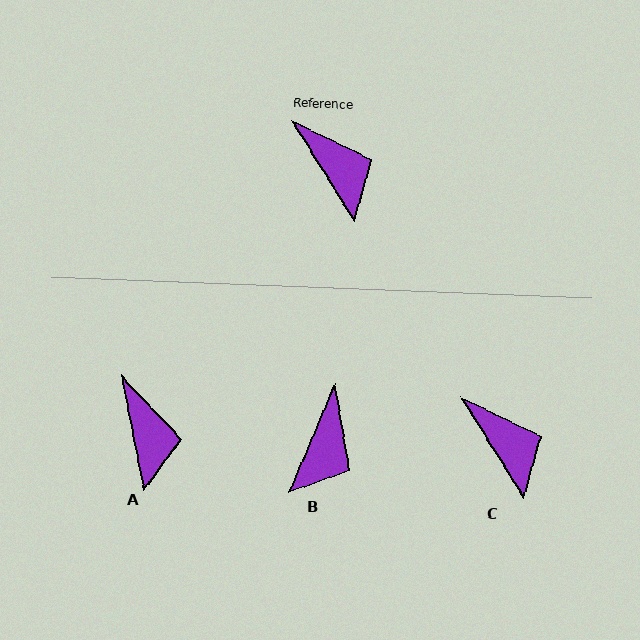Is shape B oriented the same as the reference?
No, it is off by about 55 degrees.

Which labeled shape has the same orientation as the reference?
C.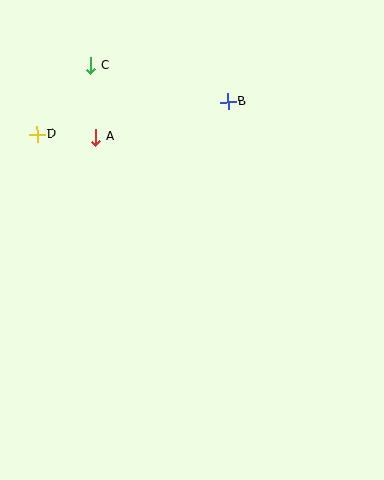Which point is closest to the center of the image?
Point A at (96, 137) is closest to the center.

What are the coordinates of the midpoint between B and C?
The midpoint between B and C is at (159, 84).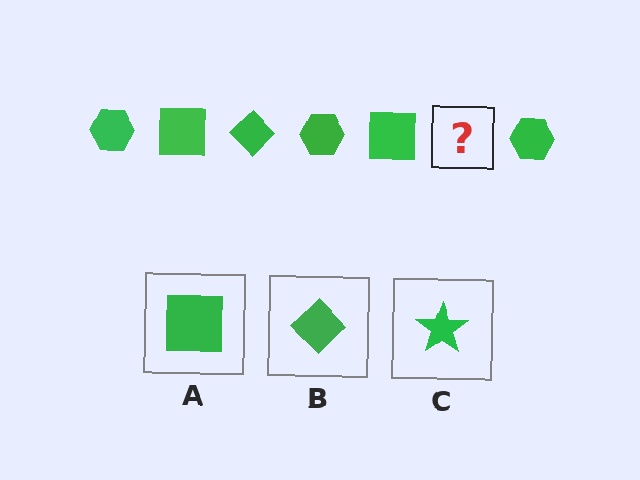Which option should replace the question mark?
Option B.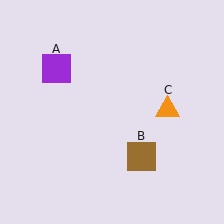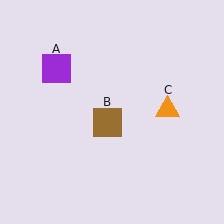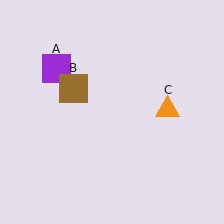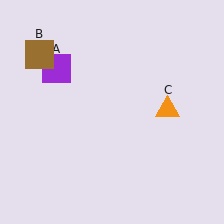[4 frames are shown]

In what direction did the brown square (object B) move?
The brown square (object B) moved up and to the left.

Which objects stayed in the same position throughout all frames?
Purple square (object A) and orange triangle (object C) remained stationary.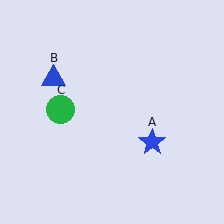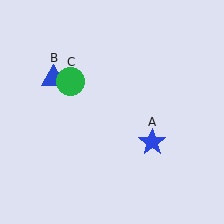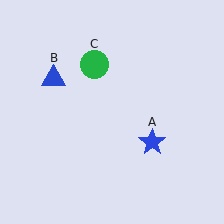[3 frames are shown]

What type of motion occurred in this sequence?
The green circle (object C) rotated clockwise around the center of the scene.